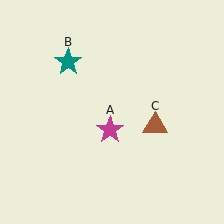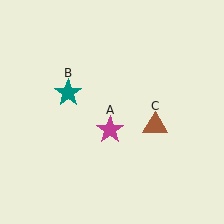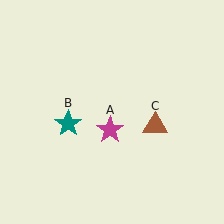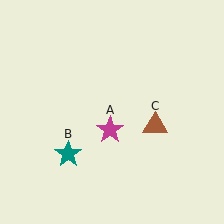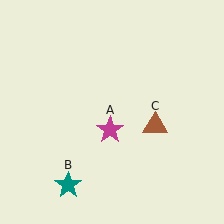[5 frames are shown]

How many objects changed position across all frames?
1 object changed position: teal star (object B).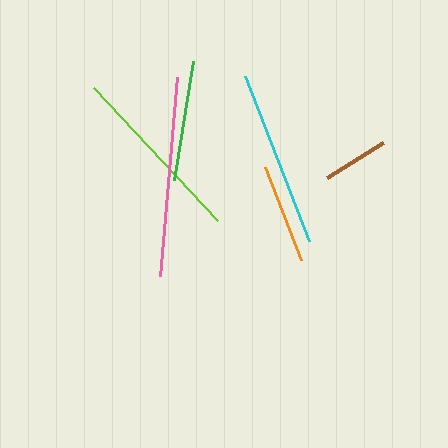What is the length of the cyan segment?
The cyan segment is approximately 176 pixels long.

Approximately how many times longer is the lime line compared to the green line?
The lime line is approximately 1.5 times the length of the green line.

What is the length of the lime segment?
The lime segment is approximately 182 pixels long.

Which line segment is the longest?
The pink line is the longest at approximately 199 pixels.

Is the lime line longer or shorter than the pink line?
The pink line is longer than the lime line.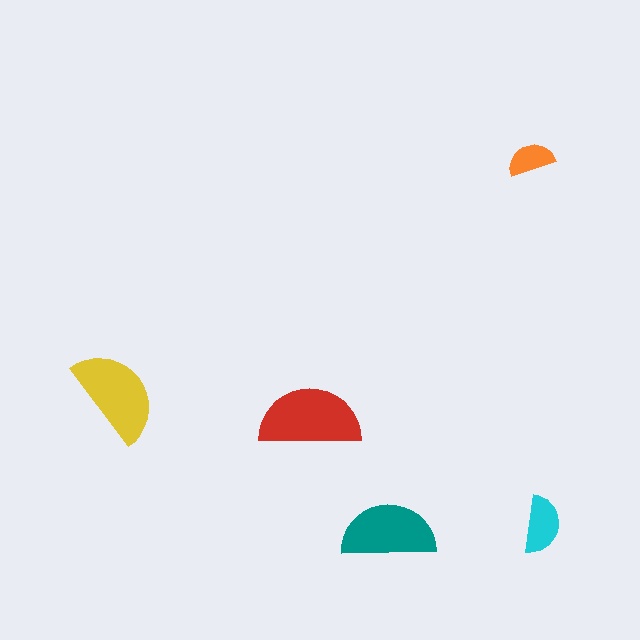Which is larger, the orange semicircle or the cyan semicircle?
The cyan one.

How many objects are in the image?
There are 5 objects in the image.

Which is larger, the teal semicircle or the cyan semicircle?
The teal one.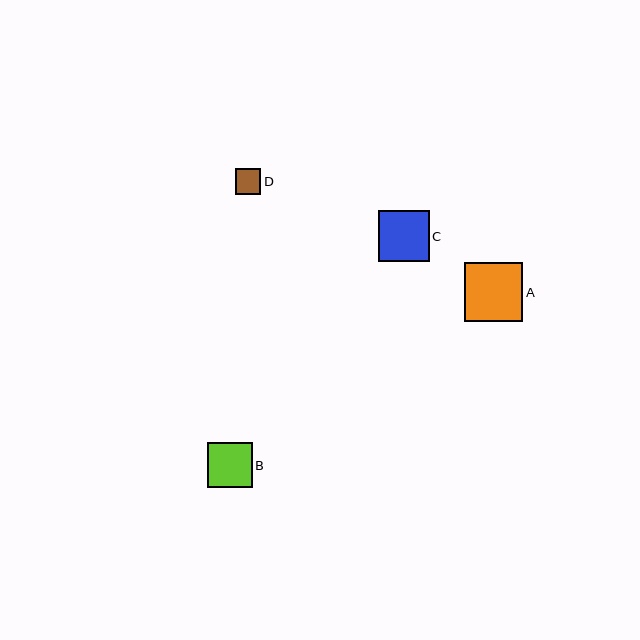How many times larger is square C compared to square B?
Square C is approximately 1.1 times the size of square B.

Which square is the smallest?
Square D is the smallest with a size of approximately 26 pixels.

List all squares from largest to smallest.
From largest to smallest: A, C, B, D.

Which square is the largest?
Square A is the largest with a size of approximately 59 pixels.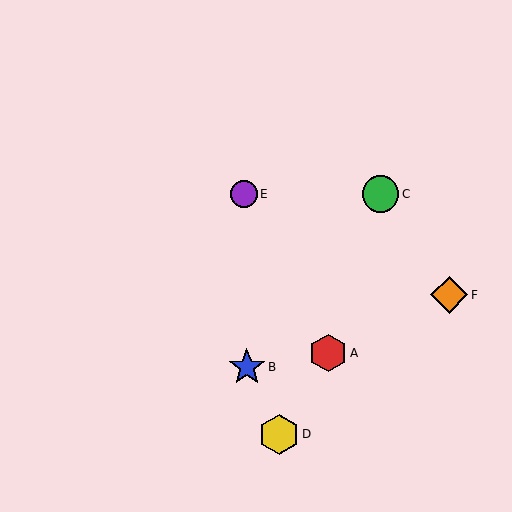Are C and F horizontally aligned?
No, C is at y≈194 and F is at y≈295.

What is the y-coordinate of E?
Object E is at y≈194.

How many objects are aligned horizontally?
2 objects (C, E) are aligned horizontally.